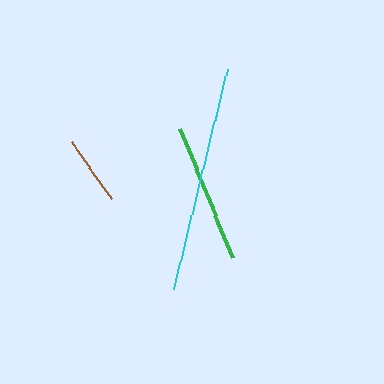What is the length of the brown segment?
The brown segment is approximately 70 pixels long.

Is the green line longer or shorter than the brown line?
The green line is longer than the brown line.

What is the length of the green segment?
The green segment is approximately 139 pixels long.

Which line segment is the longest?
The cyan line is the longest at approximately 226 pixels.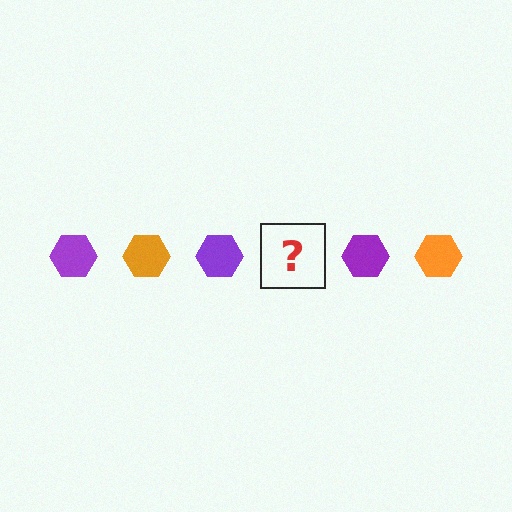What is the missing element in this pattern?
The missing element is an orange hexagon.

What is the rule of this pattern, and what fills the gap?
The rule is that the pattern cycles through purple, orange hexagons. The gap should be filled with an orange hexagon.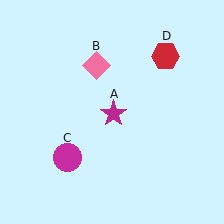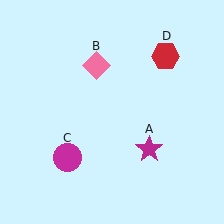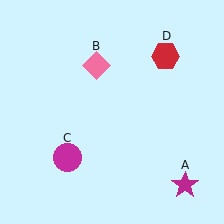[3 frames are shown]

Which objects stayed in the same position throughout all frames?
Pink diamond (object B) and magenta circle (object C) and red hexagon (object D) remained stationary.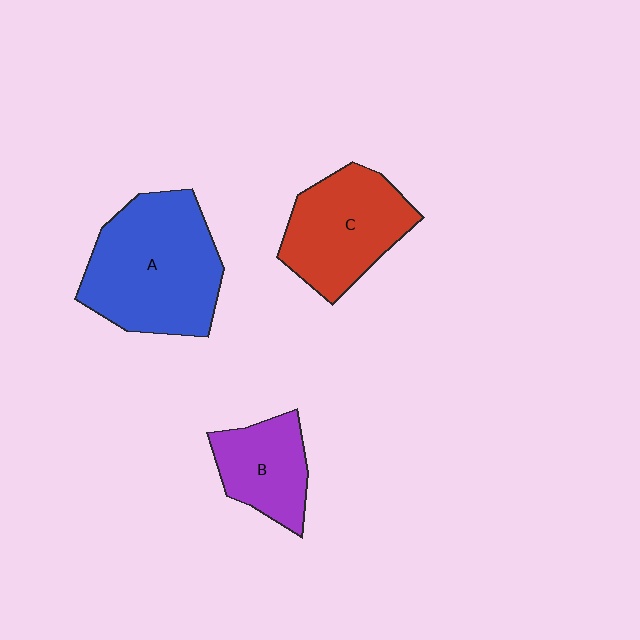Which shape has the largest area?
Shape A (blue).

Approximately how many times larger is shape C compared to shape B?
Approximately 1.5 times.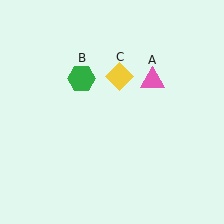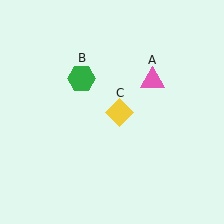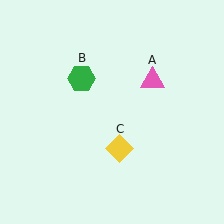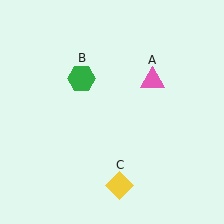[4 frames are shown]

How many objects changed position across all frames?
1 object changed position: yellow diamond (object C).